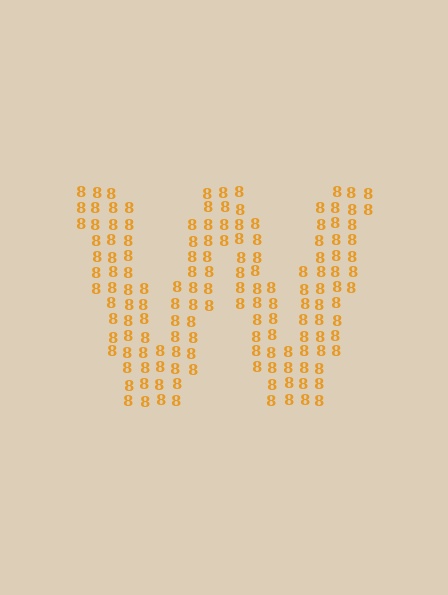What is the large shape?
The large shape is the letter W.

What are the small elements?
The small elements are digit 8's.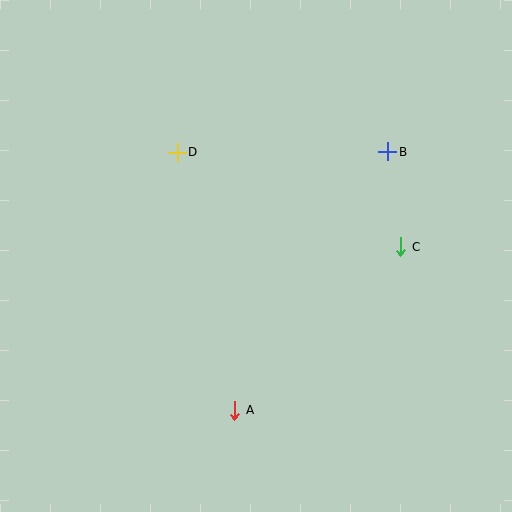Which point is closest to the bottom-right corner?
Point C is closest to the bottom-right corner.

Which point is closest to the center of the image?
Point D at (177, 152) is closest to the center.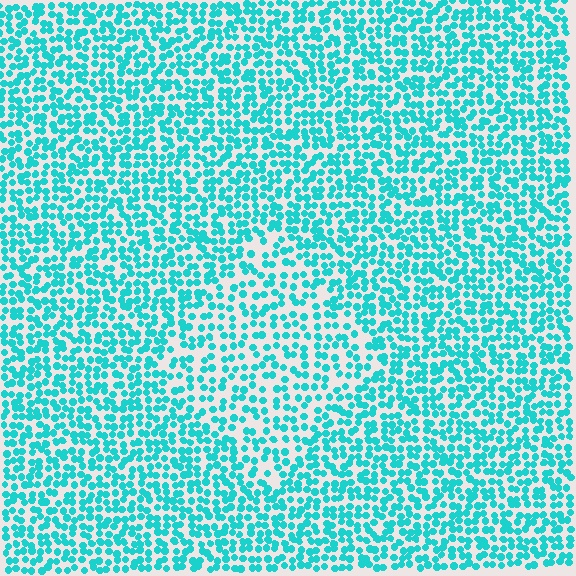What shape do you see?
I see a diamond.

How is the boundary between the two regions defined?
The boundary is defined by a change in element density (approximately 1.5x ratio). All elements are the same color, size, and shape.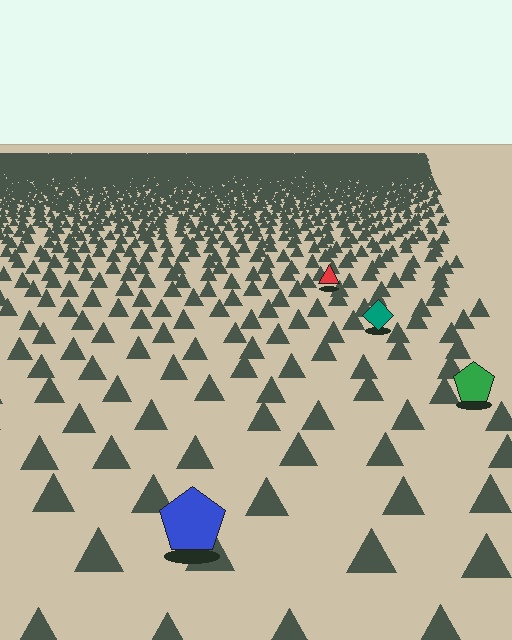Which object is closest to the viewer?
The blue pentagon is closest. The texture marks near it are larger and more spread out.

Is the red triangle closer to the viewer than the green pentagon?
No. The green pentagon is closer — you can tell from the texture gradient: the ground texture is coarser near it.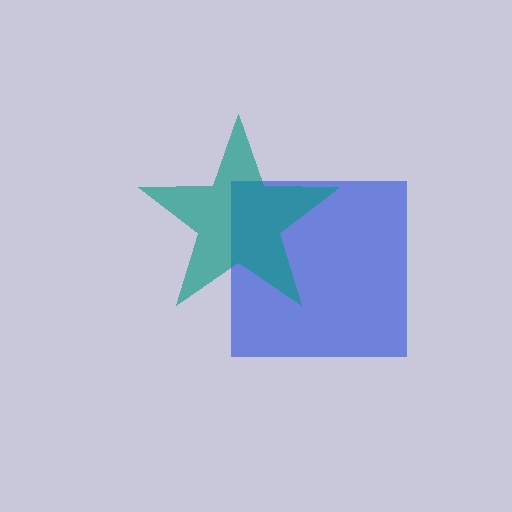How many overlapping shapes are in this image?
There are 2 overlapping shapes in the image.